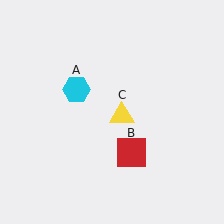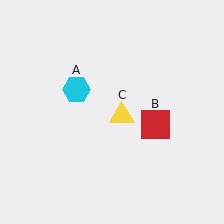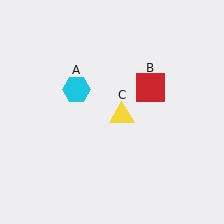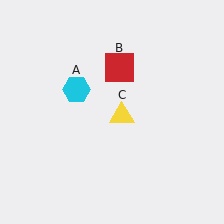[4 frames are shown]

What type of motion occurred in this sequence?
The red square (object B) rotated counterclockwise around the center of the scene.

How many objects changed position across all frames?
1 object changed position: red square (object B).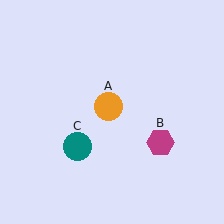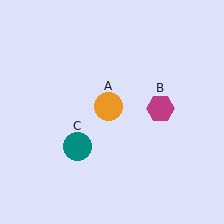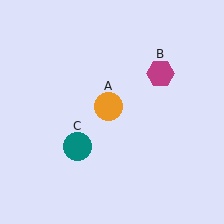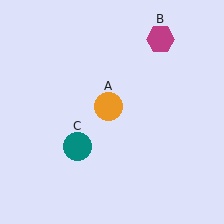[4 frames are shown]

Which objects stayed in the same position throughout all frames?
Orange circle (object A) and teal circle (object C) remained stationary.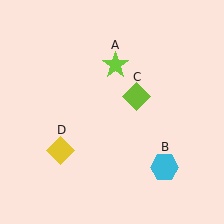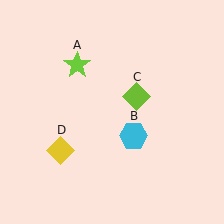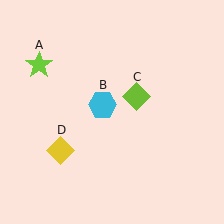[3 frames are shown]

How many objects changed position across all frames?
2 objects changed position: lime star (object A), cyan hexagon (object B).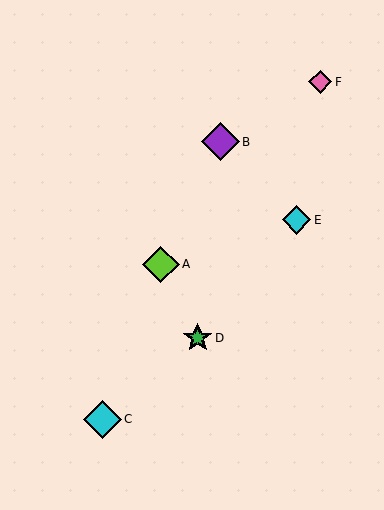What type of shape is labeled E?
Shape E is a cyan diamond.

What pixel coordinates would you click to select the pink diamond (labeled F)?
Click at (320, 82) to select the pink diamond F.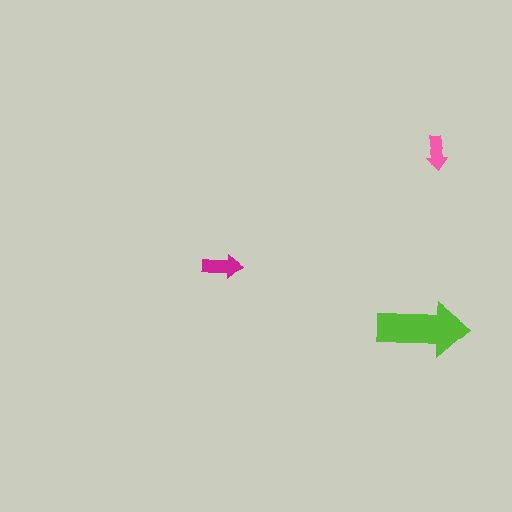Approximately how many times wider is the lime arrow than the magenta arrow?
About 2.5 times wider.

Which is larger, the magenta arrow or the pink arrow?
The magenta one.